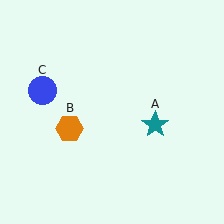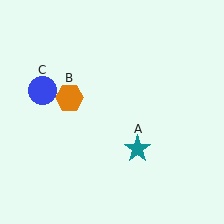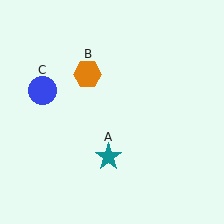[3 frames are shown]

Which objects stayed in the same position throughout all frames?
Blue circle (object C) remained stationary.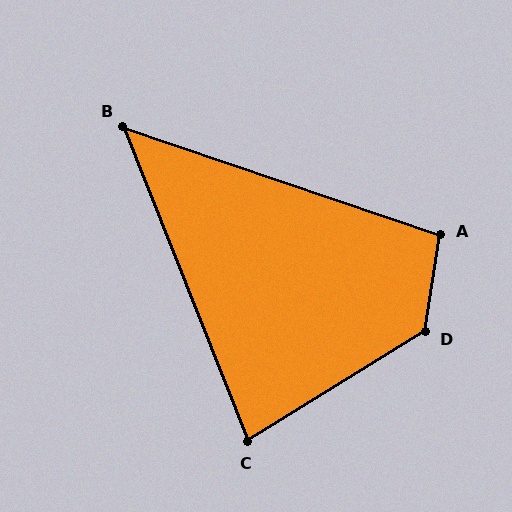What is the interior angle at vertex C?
Approximately 80 degrees (acute).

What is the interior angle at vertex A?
Approximately 100 degrees (obtuse).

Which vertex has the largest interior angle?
D, at approximately 130 degrees.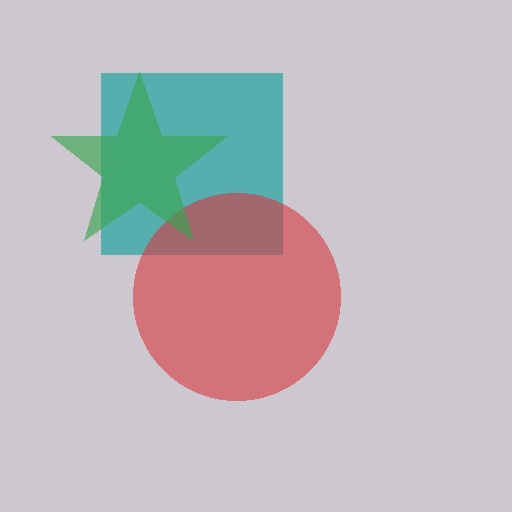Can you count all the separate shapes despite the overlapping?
Yes, there are 3 separate shapes.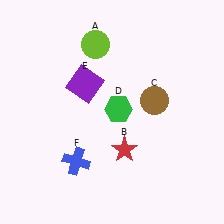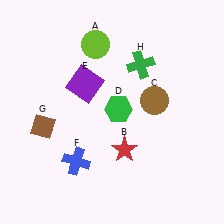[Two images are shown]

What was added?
A brown diamond (G), a green cross (H) were added in Image 2.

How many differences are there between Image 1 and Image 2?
There are 2 differences between the two images.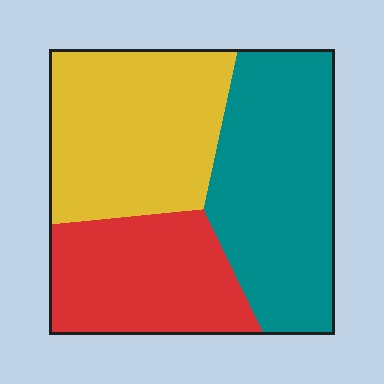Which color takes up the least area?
Red, at roughly 25%.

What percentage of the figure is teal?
Teal covers roughly 40% of the figure.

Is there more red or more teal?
Teal.